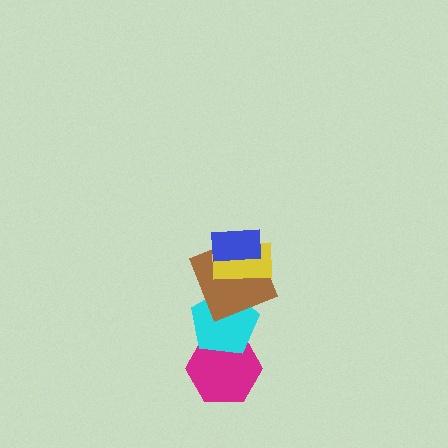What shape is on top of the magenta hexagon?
The cyan pentagon is on top of the magenta hexagon.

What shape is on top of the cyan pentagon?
The brown square is on top of the cyan pentagon.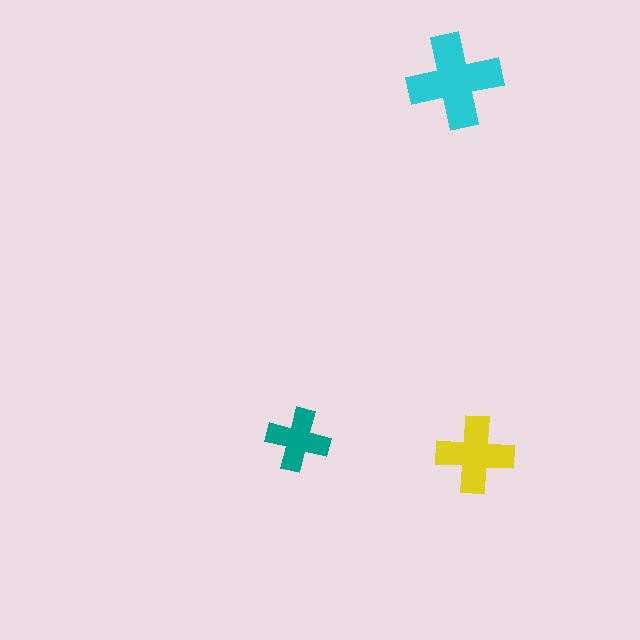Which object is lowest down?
The yellow cross is bottommost.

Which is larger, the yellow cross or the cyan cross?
The cyan one.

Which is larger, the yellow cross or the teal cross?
The yellow one.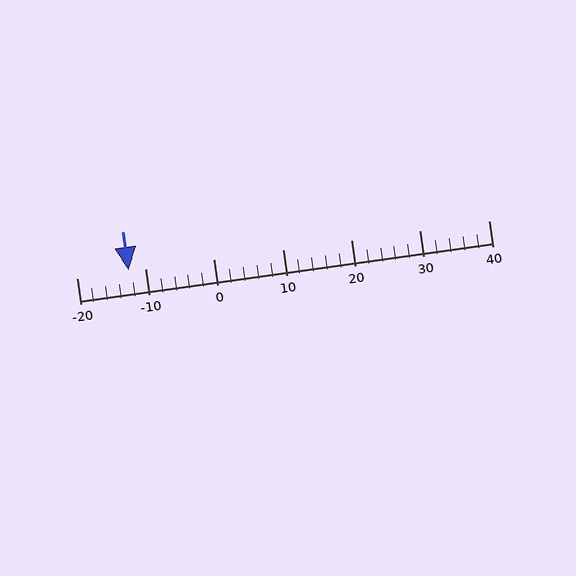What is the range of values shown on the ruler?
The ruler shows values from -20 to 40.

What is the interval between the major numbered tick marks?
The major tick marks are spaced 10 units apart.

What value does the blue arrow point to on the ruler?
The blue arrow points to approximately -12.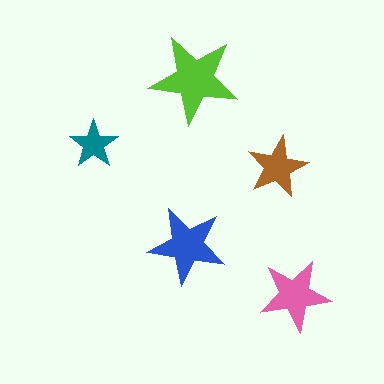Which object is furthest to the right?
The pink star is rightmost.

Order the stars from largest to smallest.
the lime one, the blue one, the pink one, the brown one, the teal one.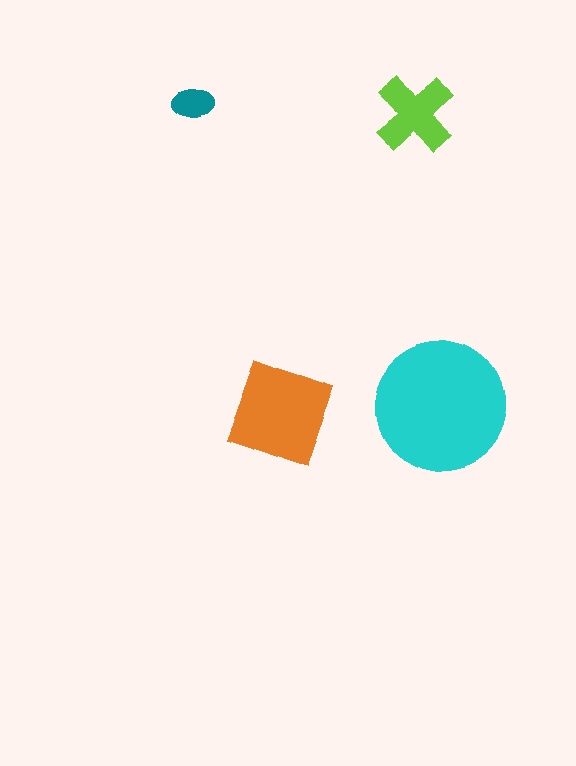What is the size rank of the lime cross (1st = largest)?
3rd.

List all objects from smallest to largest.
The teal ellipse, the lime cross, the orange diamond, the cyan circle.